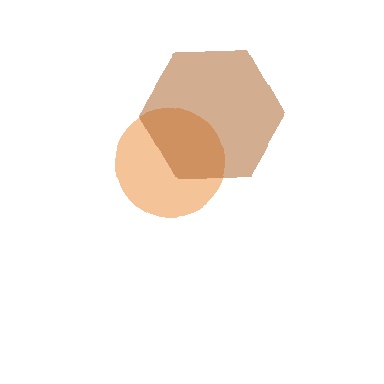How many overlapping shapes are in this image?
There are 2 overlapping shapes in the image.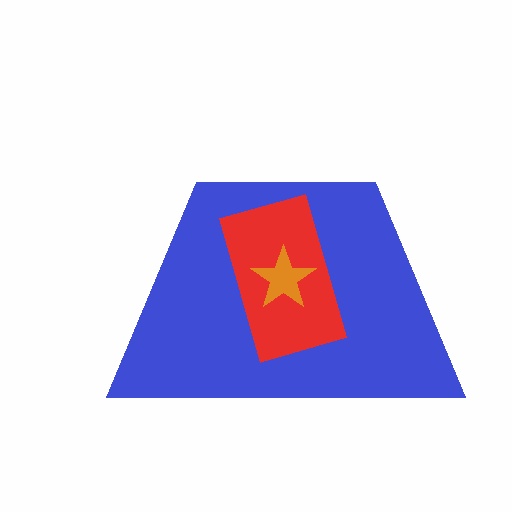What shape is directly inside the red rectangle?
The orange star.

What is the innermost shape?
The orange star.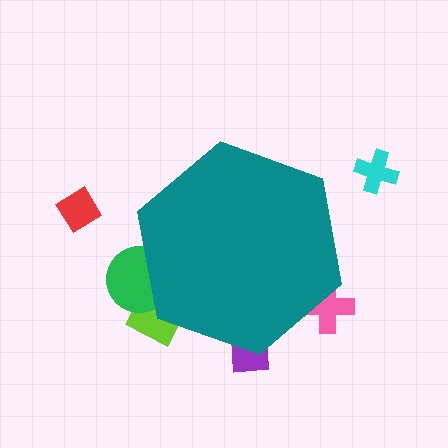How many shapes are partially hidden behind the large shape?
4 shapes are partially hidden.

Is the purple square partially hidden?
Yes, the purple square is partially hidden behind the teal hexagon.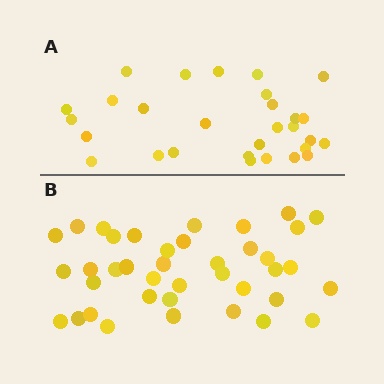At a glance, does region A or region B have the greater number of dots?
Region B (the bottom region) has more dots.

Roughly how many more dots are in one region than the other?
Region B has roughly 10 or so more dots than region A.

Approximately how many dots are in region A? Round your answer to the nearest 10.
About 30 dots. (The exact count is 29, which rounds to 30.)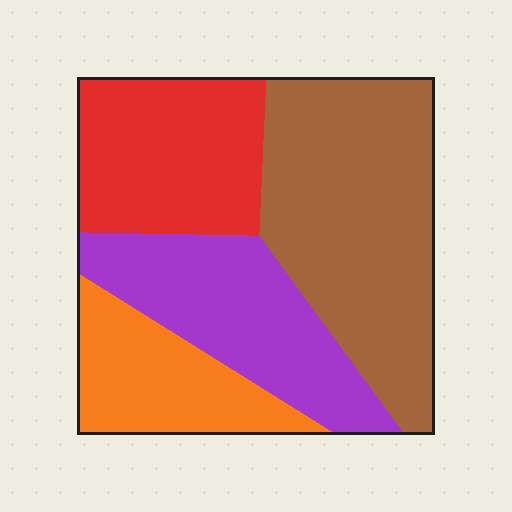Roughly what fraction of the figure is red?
Red takes up between a sixth and a third of the figure.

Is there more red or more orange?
Red.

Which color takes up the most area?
Brown, at roughly 35%.